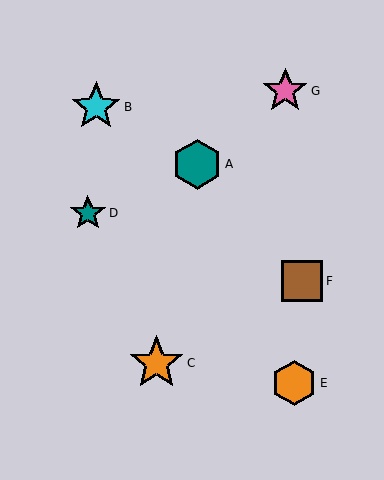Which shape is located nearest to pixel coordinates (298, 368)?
The orange hexagon (labeled E) at (294, 383) is nearest to that location.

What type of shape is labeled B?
Shape B is a cyan star.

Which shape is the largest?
The orange star (labeled C) is the largest.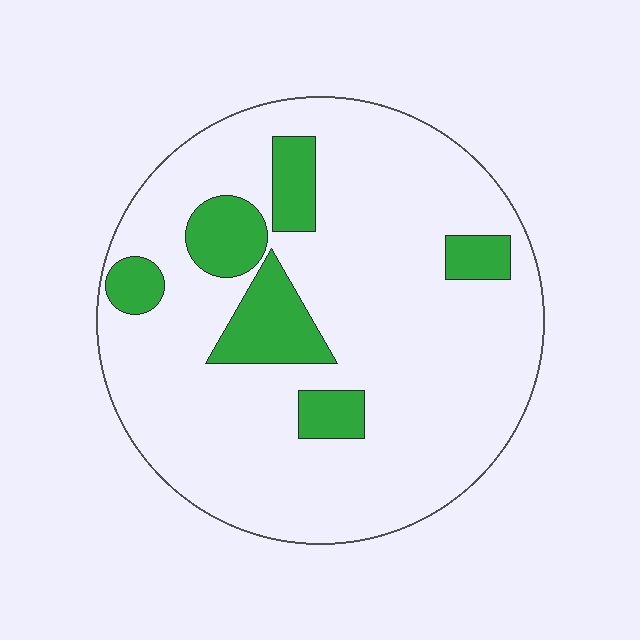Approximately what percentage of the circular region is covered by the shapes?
Approximately 15%.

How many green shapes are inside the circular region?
6.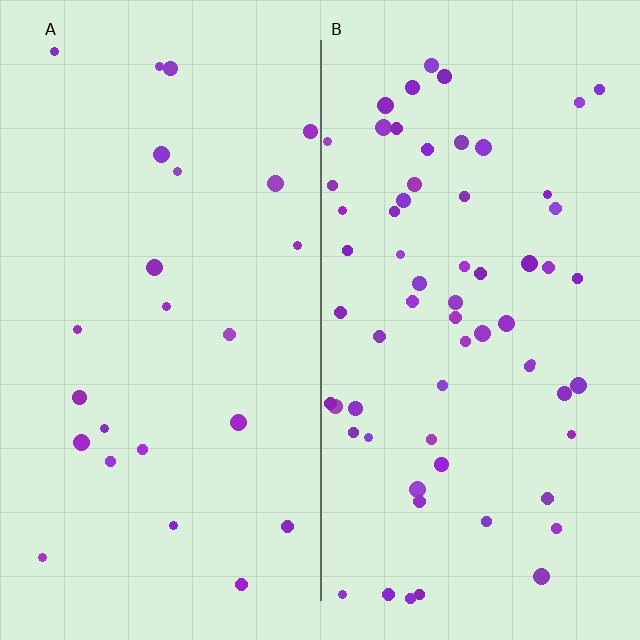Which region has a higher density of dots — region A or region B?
B (the right).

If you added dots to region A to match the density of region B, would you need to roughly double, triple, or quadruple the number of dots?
Approximately triple.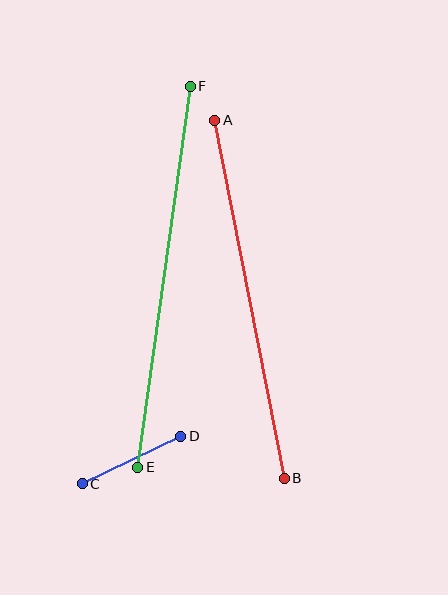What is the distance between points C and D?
The distance is approximately 109 pixels.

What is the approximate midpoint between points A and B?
The midpoint is at approximately (250, 299) pixels.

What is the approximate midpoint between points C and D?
The midpoint is at approximately (131, 460) pixels.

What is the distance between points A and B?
The distance is approximately 364 pixels.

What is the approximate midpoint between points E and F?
The midpoint is at approximately (164, 277) pixels.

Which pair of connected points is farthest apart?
Points E and F are farthest apart.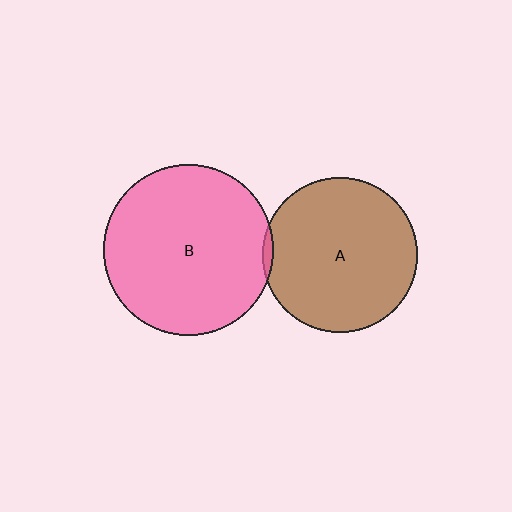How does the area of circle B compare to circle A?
Approximately 1.2 times.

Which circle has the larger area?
Circle B (pink).